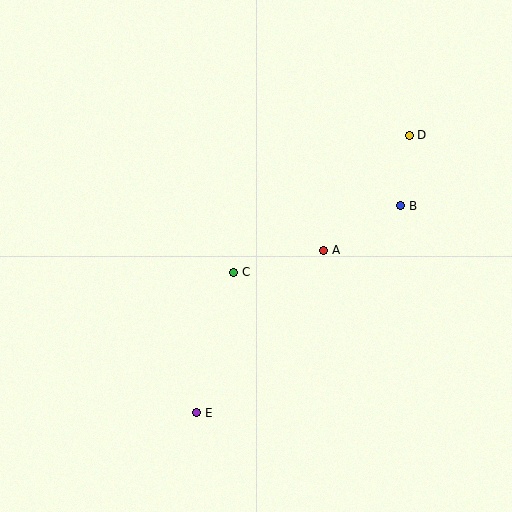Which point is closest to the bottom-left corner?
Point E is closest to the bottom-left corner.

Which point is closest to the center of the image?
Point C at (234, 272) is closest to the center.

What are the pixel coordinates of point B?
Point B is at (401, 206).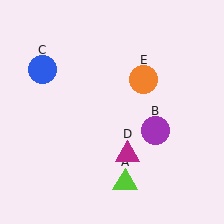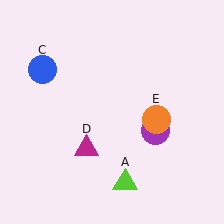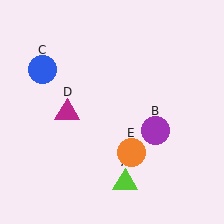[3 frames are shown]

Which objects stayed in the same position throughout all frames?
Lime triangle (object A) and purple circle (object B) and blue circle (object C) remained stationary.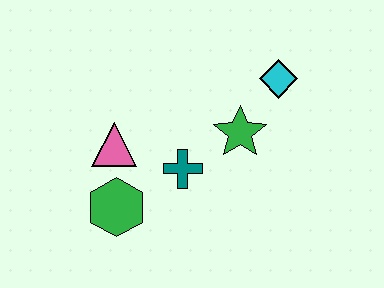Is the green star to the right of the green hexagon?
Yes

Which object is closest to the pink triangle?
The green hexagon is closest to the pink triangle.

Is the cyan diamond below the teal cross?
No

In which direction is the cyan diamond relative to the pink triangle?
The cyan diamond is to the right of the pink triangle.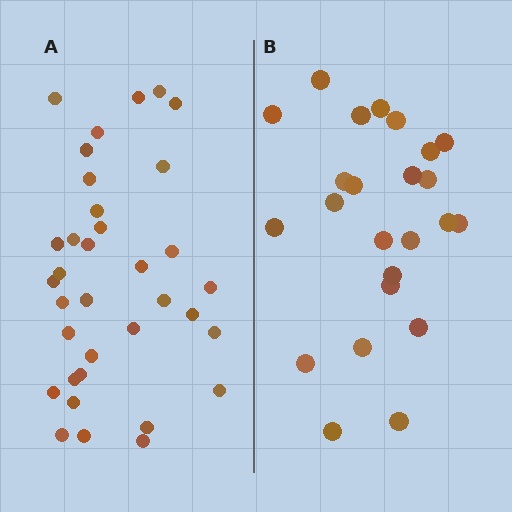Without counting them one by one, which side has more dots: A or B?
Region A (the left region) has more dots.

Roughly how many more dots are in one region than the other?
Region A has roughly 12 or so more dots than region B.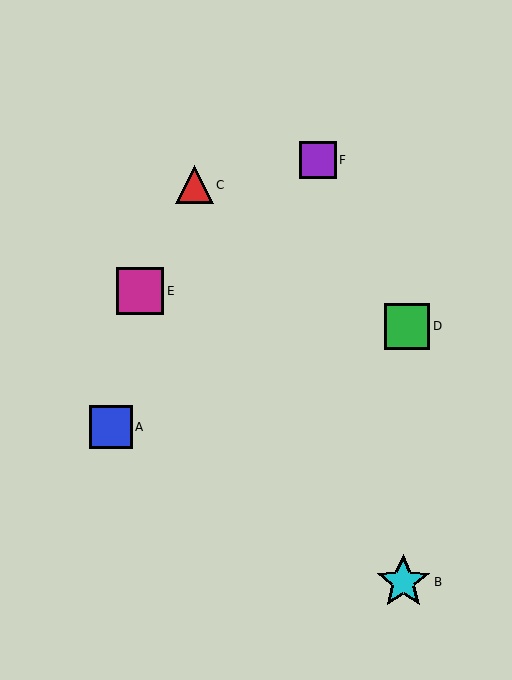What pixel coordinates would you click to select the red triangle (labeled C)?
Click at (194, 185) to select the red triangle C.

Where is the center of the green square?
The center of the green square is at (407, 326).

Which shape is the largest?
The cyan star (labeled B) is the largest.